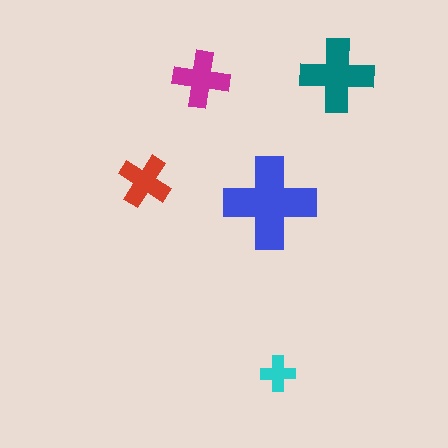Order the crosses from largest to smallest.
the blue one, the teal one, the magenta one, the red one, the cyan one.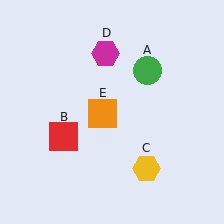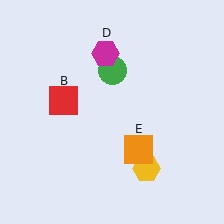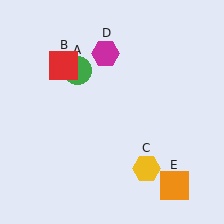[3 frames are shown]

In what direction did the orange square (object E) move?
The orange square (object E) moved down and to the right.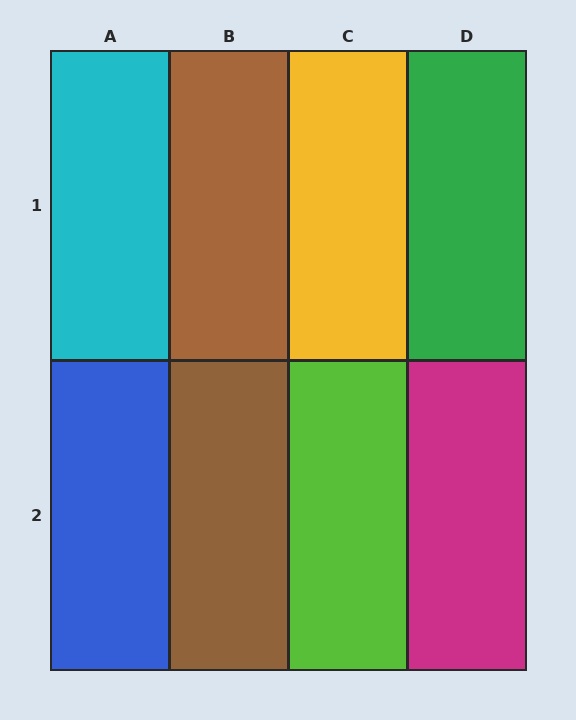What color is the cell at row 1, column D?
Green.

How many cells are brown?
2 cells are brown.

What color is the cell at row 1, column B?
Brown.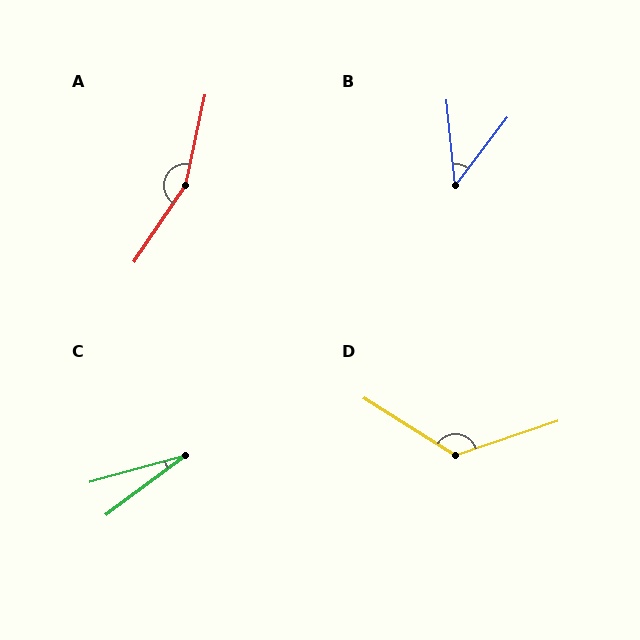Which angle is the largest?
A, at approximately 158 degrees.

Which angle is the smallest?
C, at approximately 21 degrees.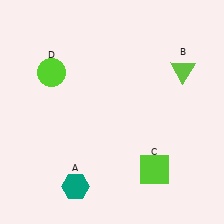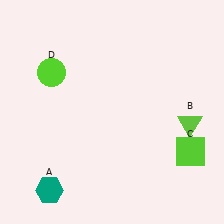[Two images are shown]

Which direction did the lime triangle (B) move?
The lime triangle (B) moved down.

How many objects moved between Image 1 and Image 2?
3 objects moved between the two images.